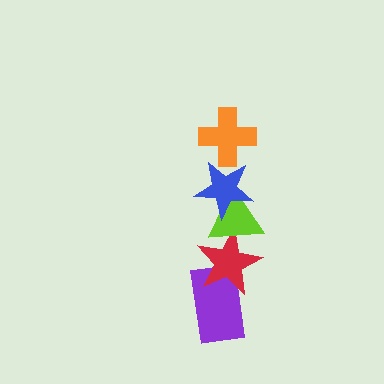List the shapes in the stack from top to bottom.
From top to bottom: the orange cross, the blue star, the lime triangle, the red star, the purple rectangle.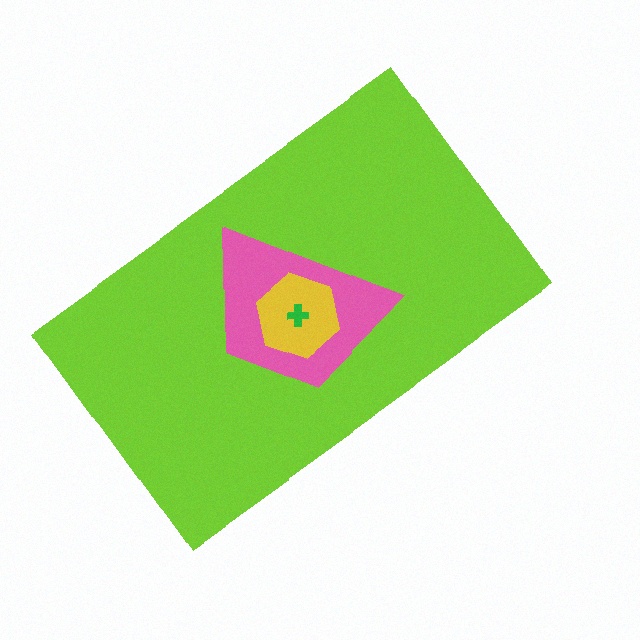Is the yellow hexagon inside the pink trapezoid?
Yes.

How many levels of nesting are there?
4.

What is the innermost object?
The green cross.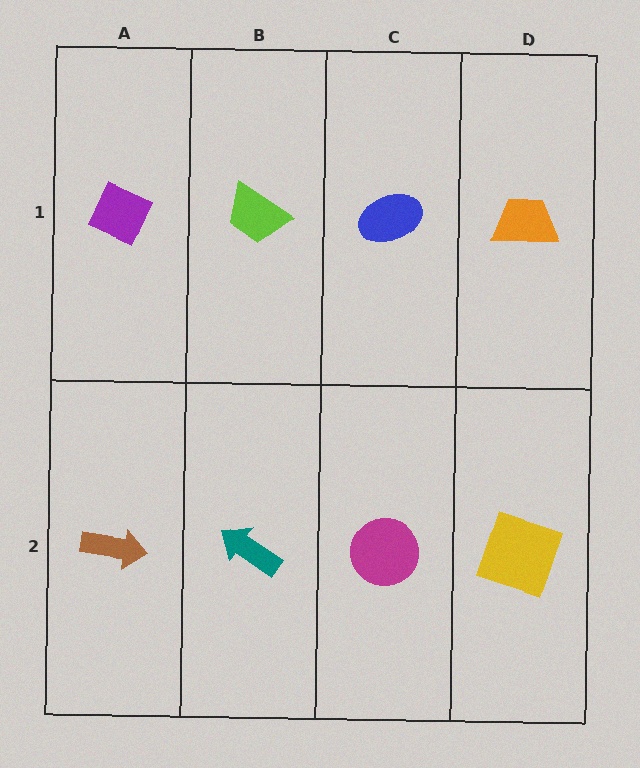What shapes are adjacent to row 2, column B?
A lime trapezoid (row 1, column B), a brown arrow (row 2, column A), a magenta circle (row 2, column C).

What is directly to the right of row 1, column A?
A lime trapezoid.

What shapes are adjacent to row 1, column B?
A teal arrow (row 2, column B), a purple diamond (row 1, column A), a blue ellipse (row 1, column C).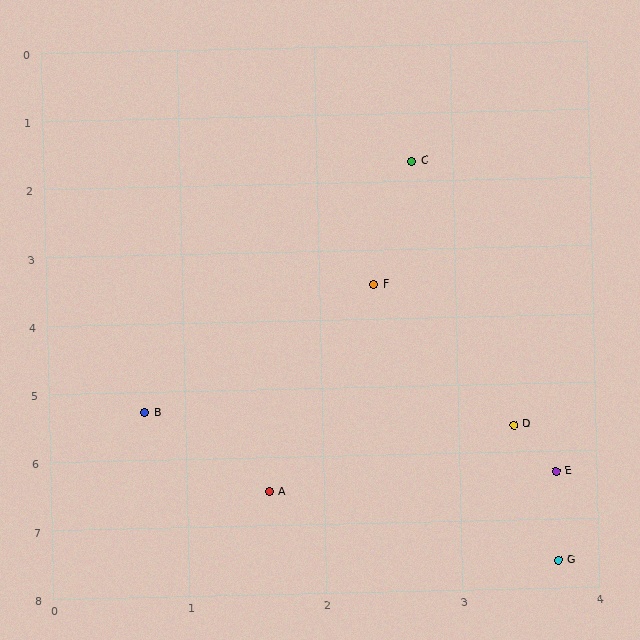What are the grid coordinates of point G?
Point G is at approximately (3.7, 7.6).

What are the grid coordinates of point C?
Point C is at approximately (2.7, 1.7).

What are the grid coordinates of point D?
Point D is at approximately (3.4, 5.6).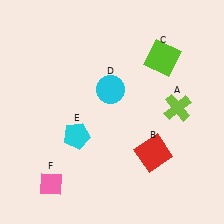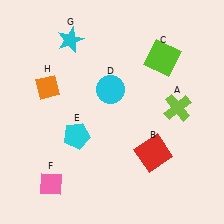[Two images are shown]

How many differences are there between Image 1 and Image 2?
There are 2 differences between the two images.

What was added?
A cyan star (G), an orange diamond (H) were added in Image 2.